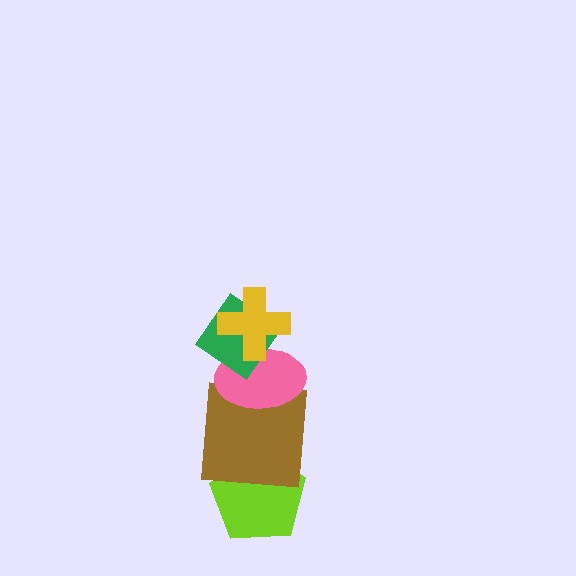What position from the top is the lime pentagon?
The lime pentagon is 5th from the top.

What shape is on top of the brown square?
The pink ellipse is on top of the brown square.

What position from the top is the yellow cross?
The yellow cross is 1st from the top.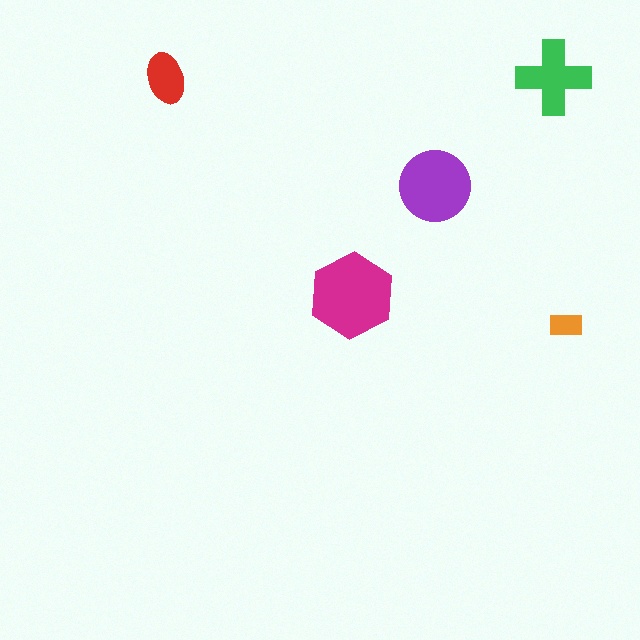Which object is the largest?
The magenta hexagon.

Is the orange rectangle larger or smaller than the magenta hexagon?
Smaller.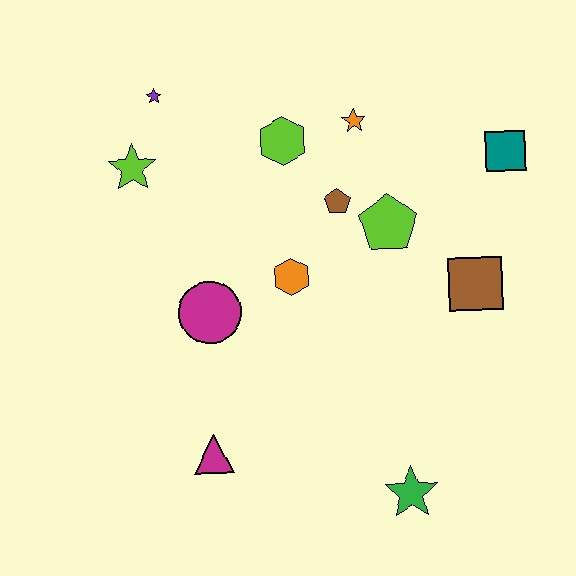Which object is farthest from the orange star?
The green star is farthest from the orange star.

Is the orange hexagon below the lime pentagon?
Yes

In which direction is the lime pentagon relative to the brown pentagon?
The lime pentagon is to the right of the brown pentagon.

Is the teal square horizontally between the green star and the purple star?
No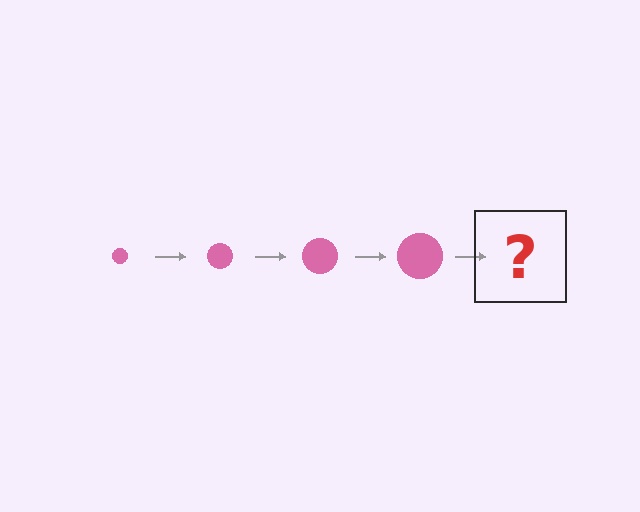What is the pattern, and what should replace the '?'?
The pattern is that the circle gets progressively larger each step. The '?' should be a pink circle, larger than the previous one.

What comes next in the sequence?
The next element should be a pink circle, larger than the previous one.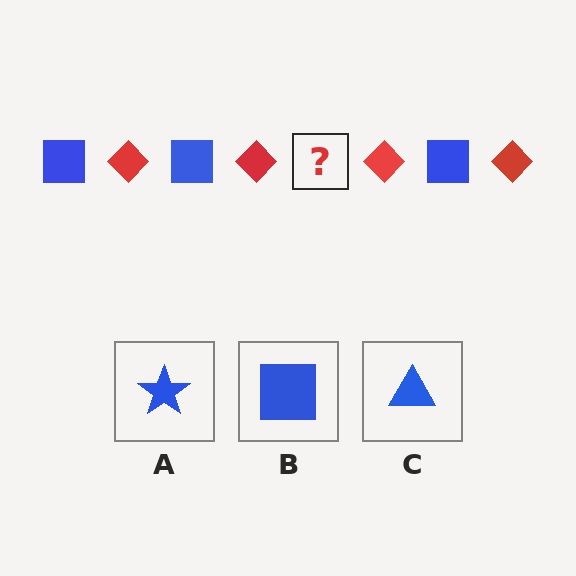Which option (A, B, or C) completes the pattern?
B.